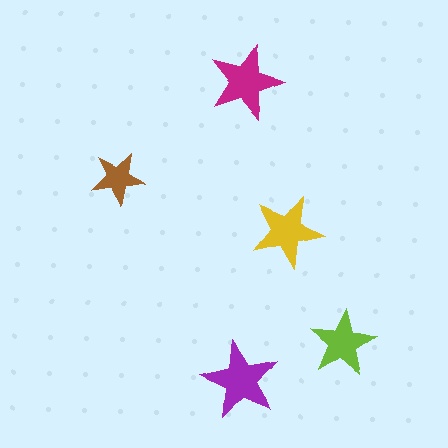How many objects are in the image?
There are 5 objects in the image.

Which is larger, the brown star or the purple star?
The purple one.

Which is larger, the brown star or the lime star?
The lime one.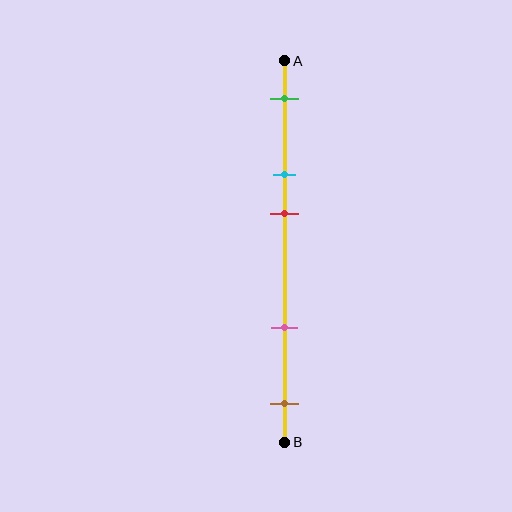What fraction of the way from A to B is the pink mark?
The pink mark is approximately 70% (0.7) of the way from A to B.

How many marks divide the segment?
There are 5 marks dividing the segment.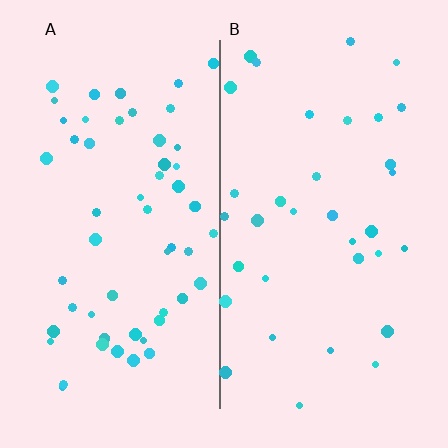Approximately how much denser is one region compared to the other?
Approximately 1.7× — region A over region B.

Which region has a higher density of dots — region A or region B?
A (the left).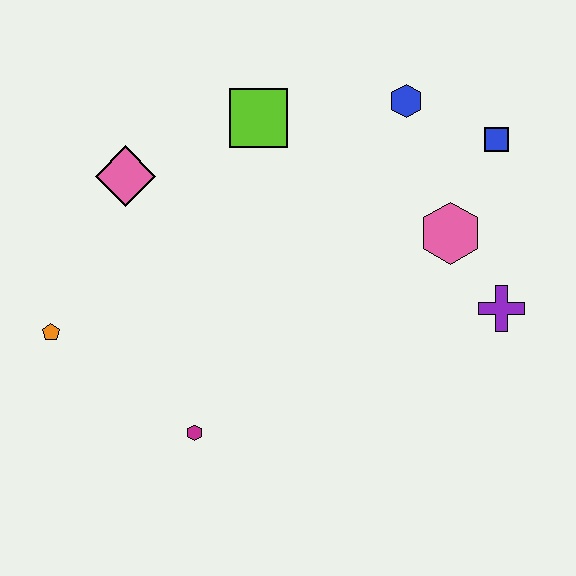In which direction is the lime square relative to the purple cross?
The lime square is to the left of the purple cross.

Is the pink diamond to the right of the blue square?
No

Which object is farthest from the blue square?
The orange pentagon is farthest from the blue square.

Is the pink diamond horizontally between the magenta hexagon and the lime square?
No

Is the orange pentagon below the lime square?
Yes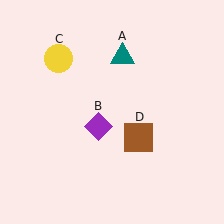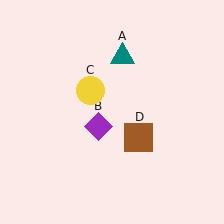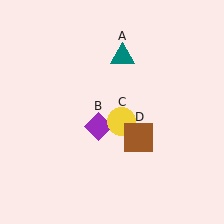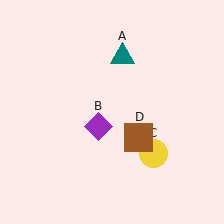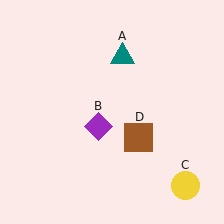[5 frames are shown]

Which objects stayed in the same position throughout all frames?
Teal triangle (object A) and purple diamond (object B) and brown square (object D) remained stationary.